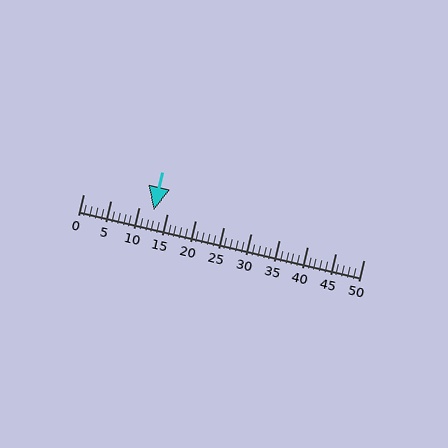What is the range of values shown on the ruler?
The ruler shows values from 0 to 50.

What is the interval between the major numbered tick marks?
The major tick marks are spaced 5 units apart.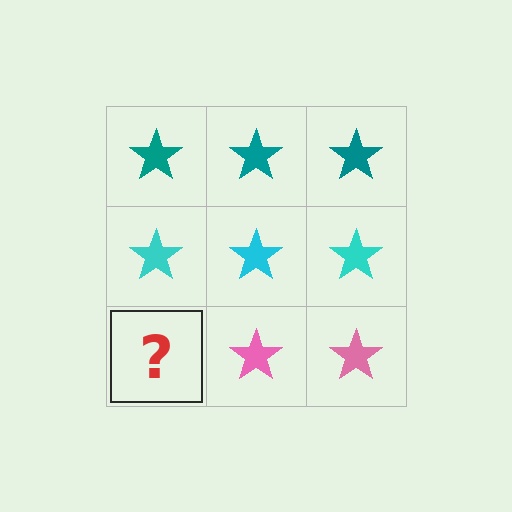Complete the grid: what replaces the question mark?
The question mark should be replaced with a pink star.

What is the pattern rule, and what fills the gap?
The rule is that each row has a consistent color. The gap should be filled with a pink star.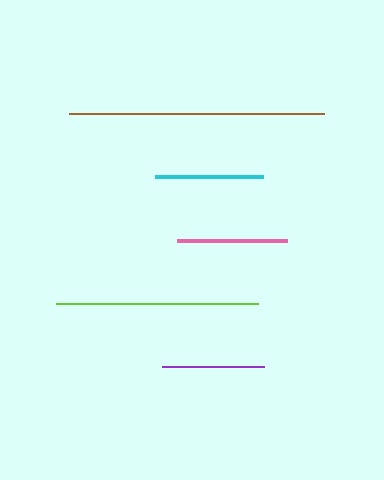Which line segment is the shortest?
The purple line is the shortest at approximately 102 pixels.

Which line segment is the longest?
The brown line is the longest at approximately 255 pixels.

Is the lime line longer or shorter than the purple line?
The lime line is longer than the purple line.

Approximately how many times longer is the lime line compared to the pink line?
The lime line is approximately 1.8 times the length of the pink line.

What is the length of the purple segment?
The purple segment is approximately 102 pixels long.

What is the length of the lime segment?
The lime segment is approximately 203 pixels long.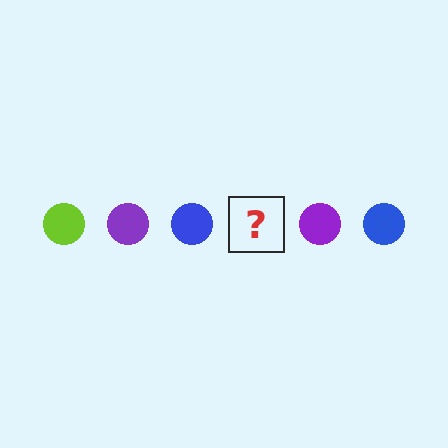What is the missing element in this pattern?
The missing element is a lime circle.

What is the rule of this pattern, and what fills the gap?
The rule is that the pattern cycles through lime, purple, blue circles. The gap should be filled with a lime circle.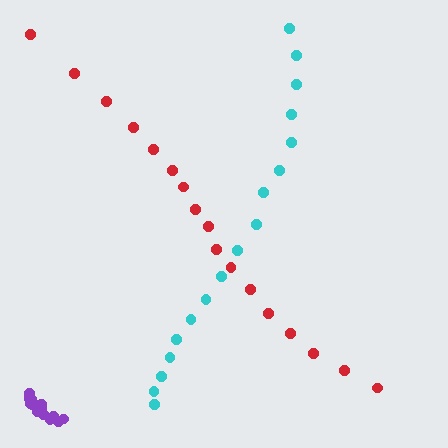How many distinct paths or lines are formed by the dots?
There are 3 distinct paths.